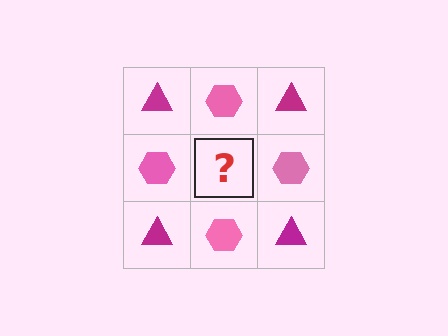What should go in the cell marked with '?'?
The missing cell should contain a magenta triangle.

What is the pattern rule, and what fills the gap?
The rule is that it alternates magenta triangle and pink hexagon in a checkerboard pattern. The gap should be filled with a magenta triangle.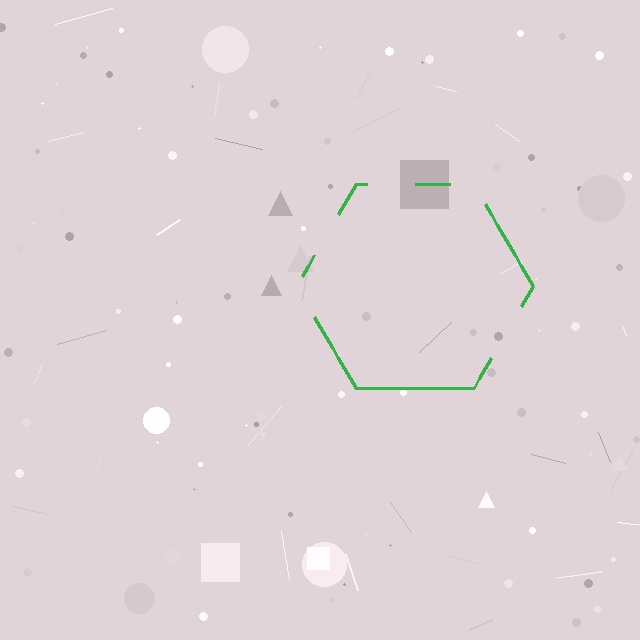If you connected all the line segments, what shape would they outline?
They would outline a hexagon.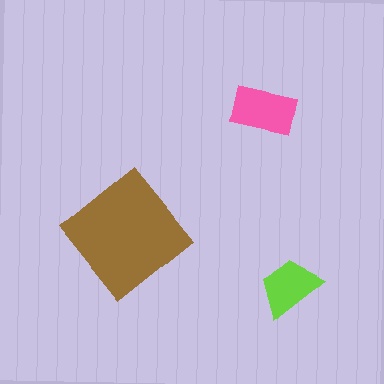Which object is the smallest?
The lime trapezoid.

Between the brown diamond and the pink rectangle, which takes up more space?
The brown diamond.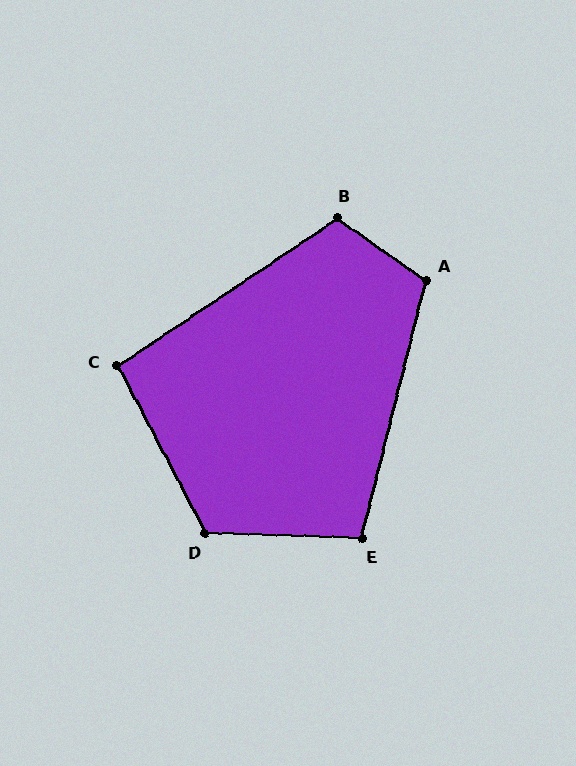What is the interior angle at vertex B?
Approximately 111 degrees (obtuse).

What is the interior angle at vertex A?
Approximately 111 degrees (obtuse).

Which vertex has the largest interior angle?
D, at approximately 119 degrees.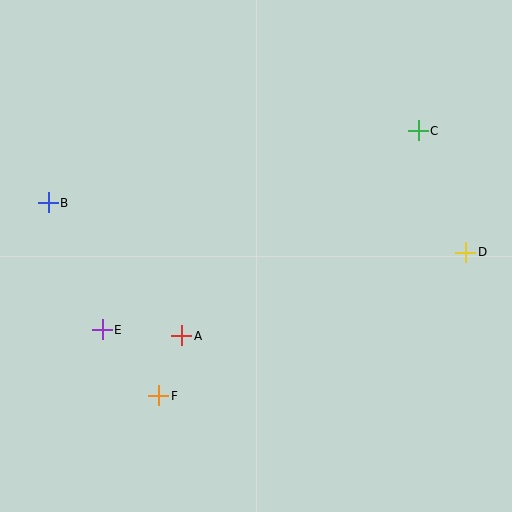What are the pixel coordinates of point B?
Point B is at (48, 203).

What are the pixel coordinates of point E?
Point E is at (102, 330).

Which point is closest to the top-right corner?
Point C is closest to the top-right corner.